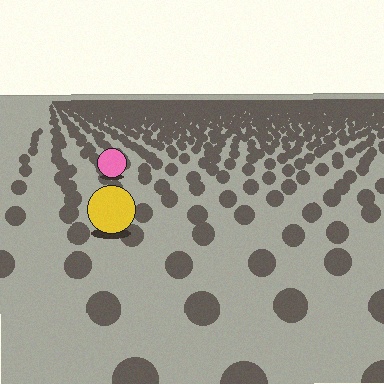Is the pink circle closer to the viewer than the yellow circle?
No. The yellow circle is closer — you can tell from the texture gradient: the ground texture is coarser near it.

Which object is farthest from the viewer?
The pink circle is farthest from the viewer. It appears smaller and the ground texture around it is denser.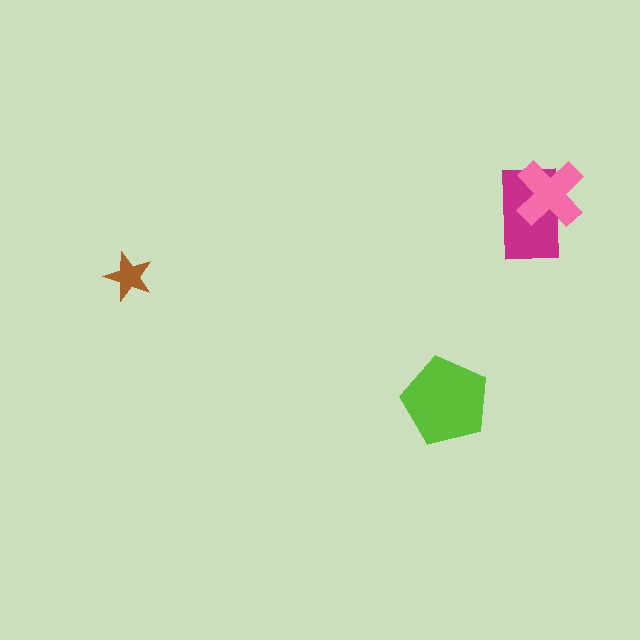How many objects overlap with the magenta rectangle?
1 object overlaps with the magenta rectangle.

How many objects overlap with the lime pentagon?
0 objects overlap with the lime pentagon.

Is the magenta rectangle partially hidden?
Yes, it is partially covered by another shape.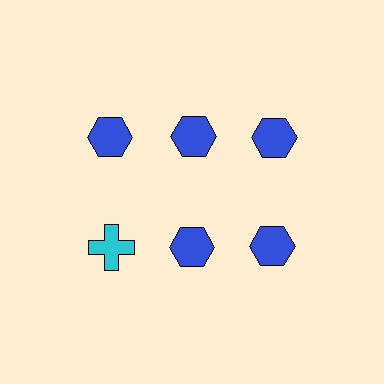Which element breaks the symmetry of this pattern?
The cyan cross in the second row, leftmost column breaks the symmetry. All other shapes are blue hexagons.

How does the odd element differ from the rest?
It differs in both color (cyan instead of blue) and shape (cross instead of hexagon).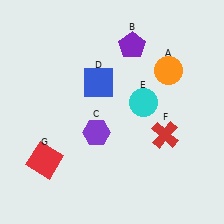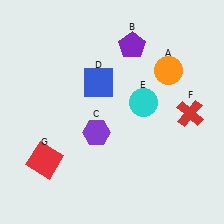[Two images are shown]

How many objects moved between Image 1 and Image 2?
1 object moved between the two images.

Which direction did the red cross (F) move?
The red cross (F) moved right.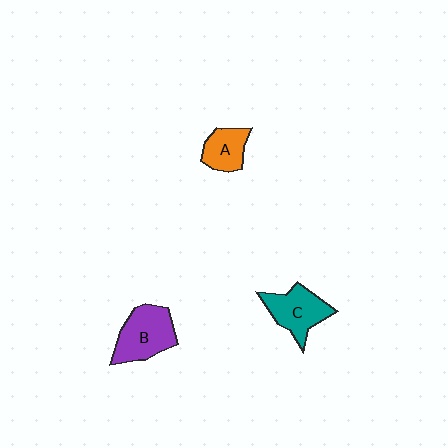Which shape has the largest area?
Shape B (purple).